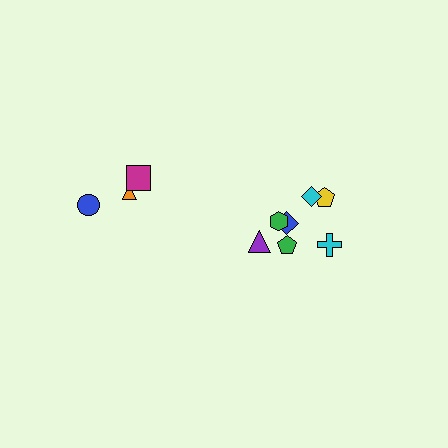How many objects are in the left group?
There are 3 objects.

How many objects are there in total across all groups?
There are 10 objects.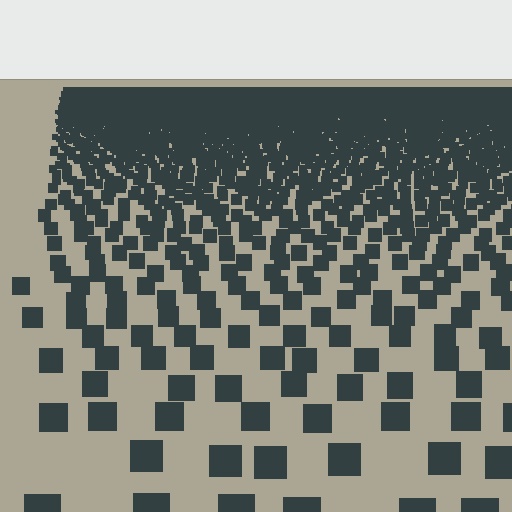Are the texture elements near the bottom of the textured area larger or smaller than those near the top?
Larger. Near the bottom, elements are closer to the viewer and appear at a bigger on-screen size.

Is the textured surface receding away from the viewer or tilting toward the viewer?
The surface is receding away from the viewer. Texture elements get smaller and denser toward the top.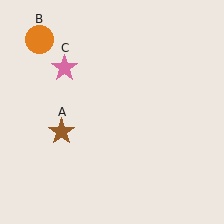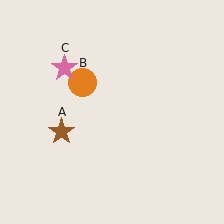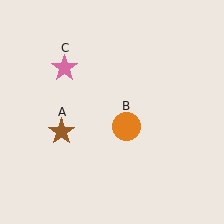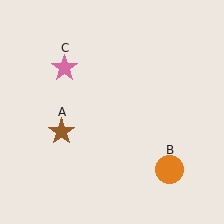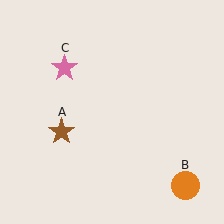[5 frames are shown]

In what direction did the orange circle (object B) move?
The orange circle (object B) moved down and to the right.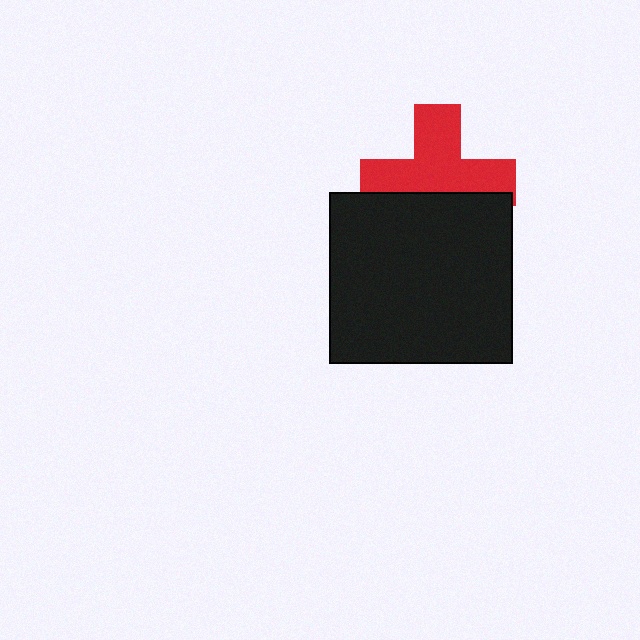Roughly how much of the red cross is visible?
About half of it is visible (roughly 62%).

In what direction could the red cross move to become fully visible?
The red cross could move up. That would shift it out from behind the black rectangle entirely.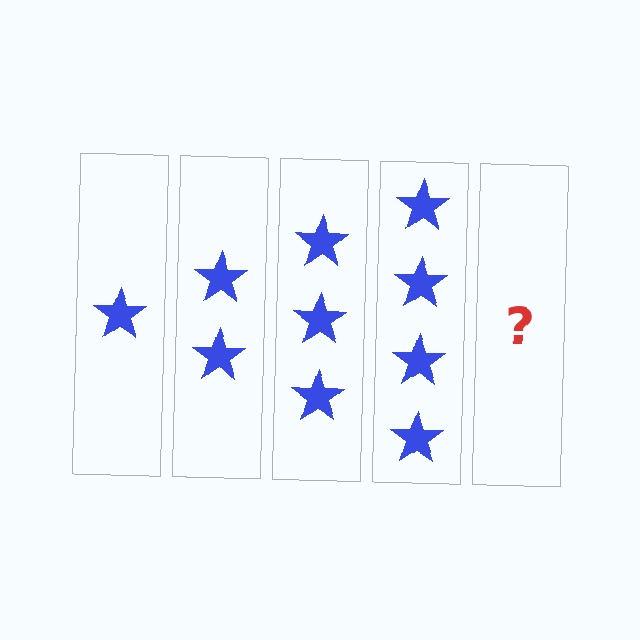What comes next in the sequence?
The next element should be 5 stars.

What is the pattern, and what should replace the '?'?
The pattern is that each step adds one more star. The '?' should be 5 stars.